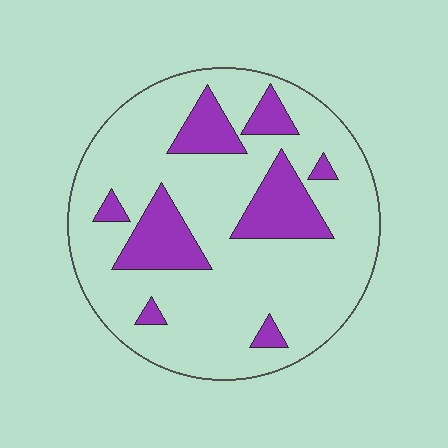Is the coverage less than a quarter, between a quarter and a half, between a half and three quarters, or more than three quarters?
Less than a quarter.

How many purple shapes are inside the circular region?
8.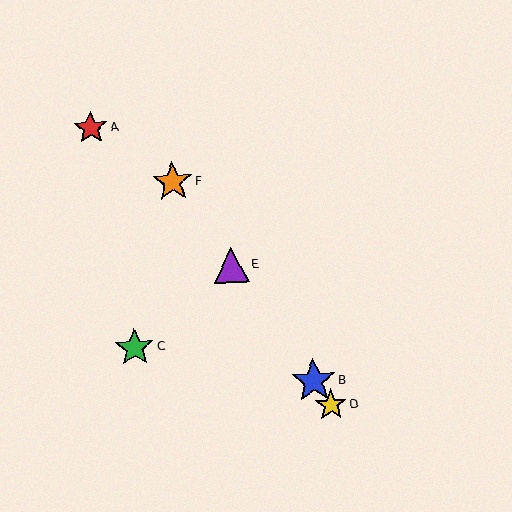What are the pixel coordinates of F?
Object F is at (173, 182).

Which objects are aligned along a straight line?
Objects B, D, E, F are aligned along a straight line.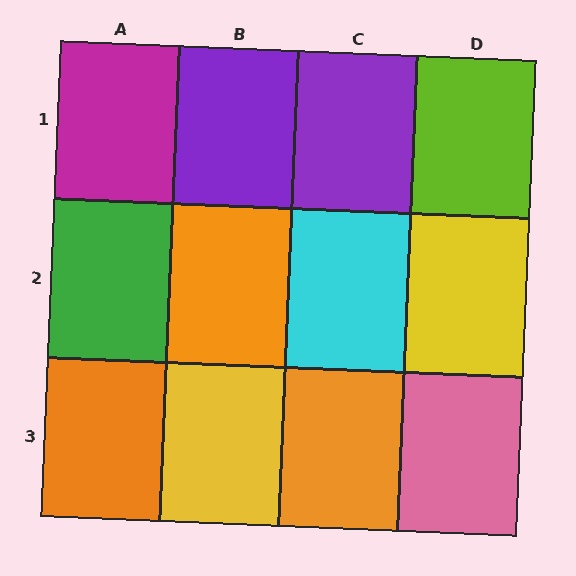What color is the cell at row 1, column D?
Lime.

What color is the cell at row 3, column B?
Yellow.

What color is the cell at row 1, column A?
Magenta.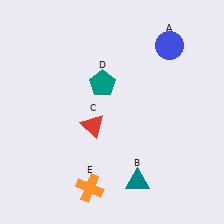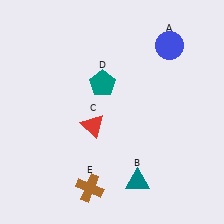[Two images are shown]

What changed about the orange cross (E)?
In Image 1, E is orange. In Image 2, it changed to brown.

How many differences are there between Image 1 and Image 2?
There is 1 difference between the two images.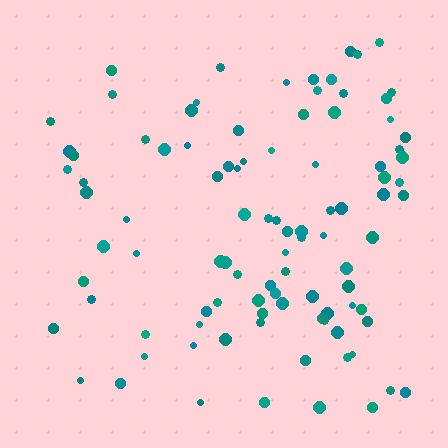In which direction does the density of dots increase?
From left to right, with the right side densest.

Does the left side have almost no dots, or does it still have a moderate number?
Still a moderate number, just noticeably fewer than the right.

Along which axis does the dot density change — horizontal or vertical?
Horizontal.